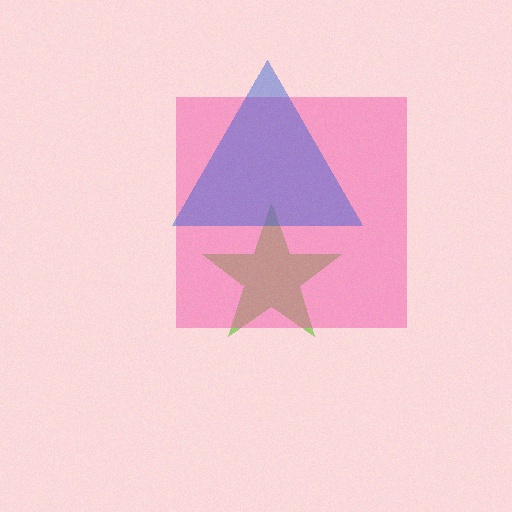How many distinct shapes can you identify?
There are 3 distinct shapes: a lime star, a pink square, a blue triangle.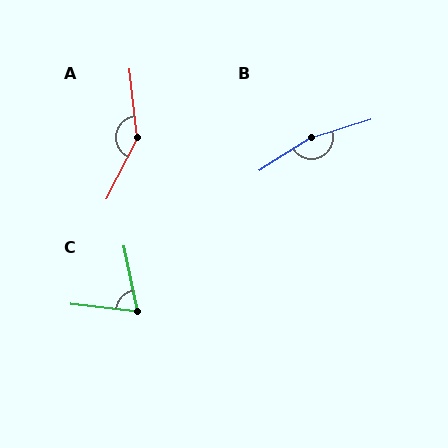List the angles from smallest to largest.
C (72°), A (147°), B (165°).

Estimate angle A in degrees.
Approximately 147 degrees.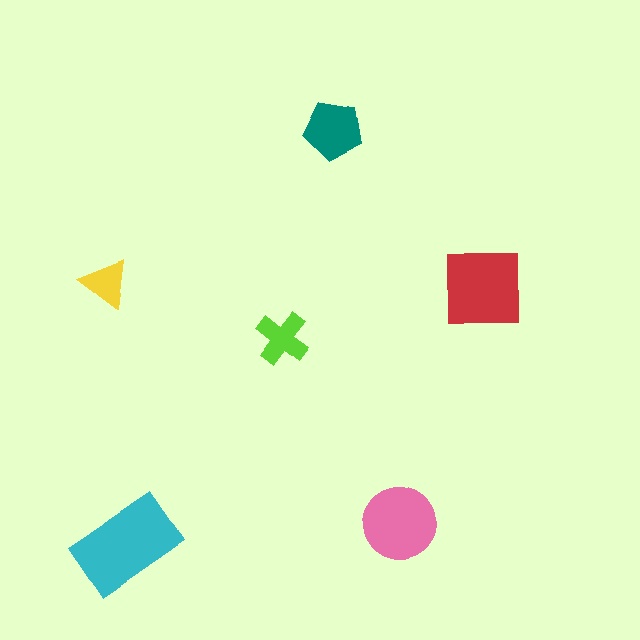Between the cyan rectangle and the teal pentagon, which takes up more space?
The cyan rectangle.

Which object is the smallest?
The yellow triangle.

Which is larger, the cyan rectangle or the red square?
The cyan rectangle.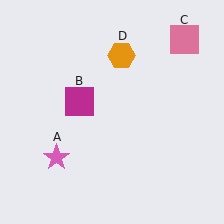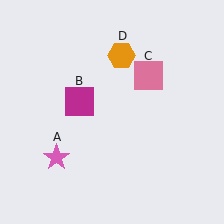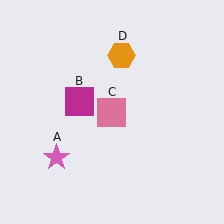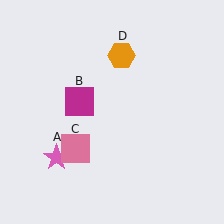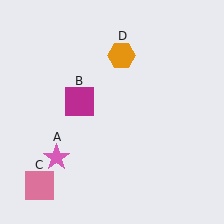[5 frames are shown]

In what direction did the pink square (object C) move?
The pink square (object C) moved down and to the left.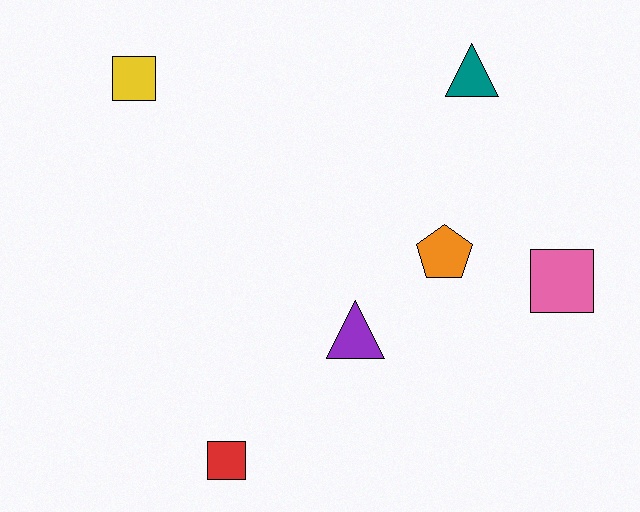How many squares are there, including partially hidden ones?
There are 3 squares.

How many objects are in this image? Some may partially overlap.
There are 6 objects.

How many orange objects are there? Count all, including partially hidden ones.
There is 1 orange object.